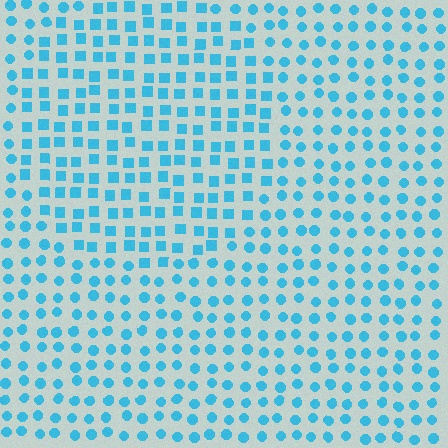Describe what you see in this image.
The image is filled with small cyan elements arranged in a uniform grid. A circle-shaped region contains squares, while the surrounding area contains circles. The boundary is defined purely by the change in element shape.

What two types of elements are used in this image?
The image uses squares inside the circle region and circles outside it.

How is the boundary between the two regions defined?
The boundary is defined by a change in element shape: squares inside vs. circles outside. All elements share the same color and spacing.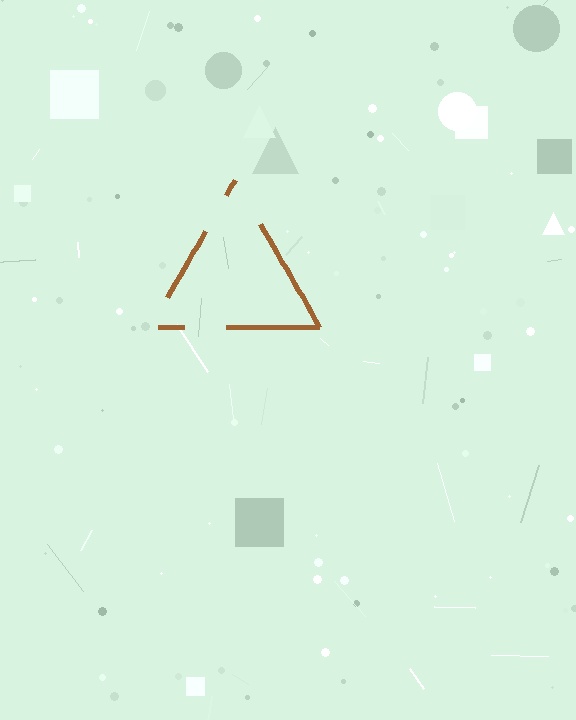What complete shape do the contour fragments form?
The contour fragments form a triangle.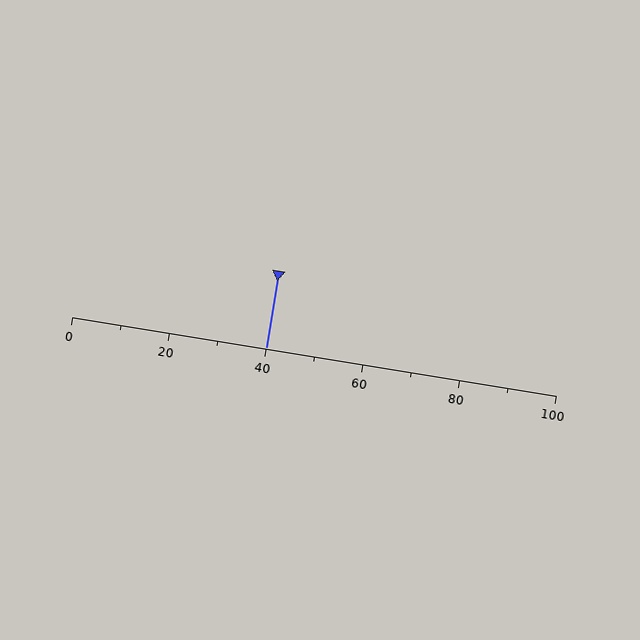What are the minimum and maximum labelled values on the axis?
The axis runs from 0 to 100.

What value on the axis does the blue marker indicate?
The marker indicates approximately 40.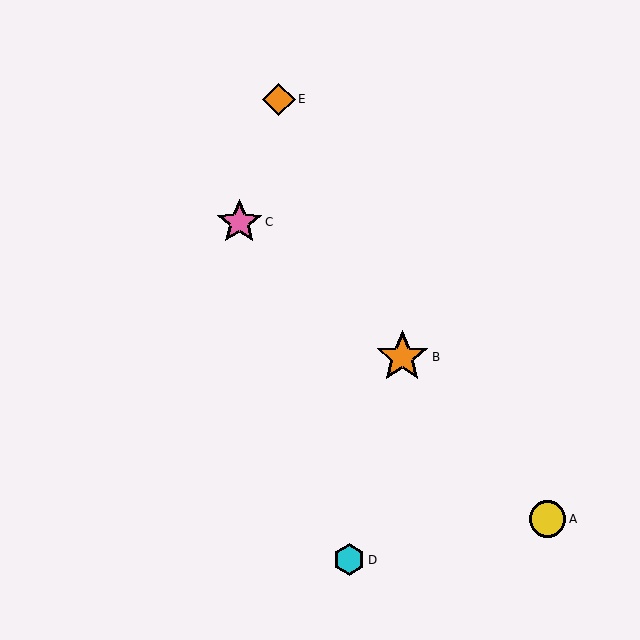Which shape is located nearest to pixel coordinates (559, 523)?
The yellow circle (labeled A) at (547, 519) is nearest to that location.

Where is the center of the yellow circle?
The center of the yellow circle is at (547, 519).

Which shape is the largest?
The orange star (labeled B) is the largest.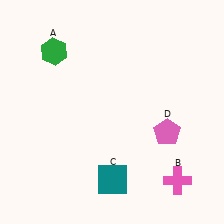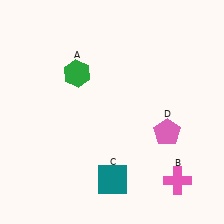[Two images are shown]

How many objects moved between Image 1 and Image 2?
1 object moved between the two images.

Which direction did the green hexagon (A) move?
The green hexagon (A) moved right.